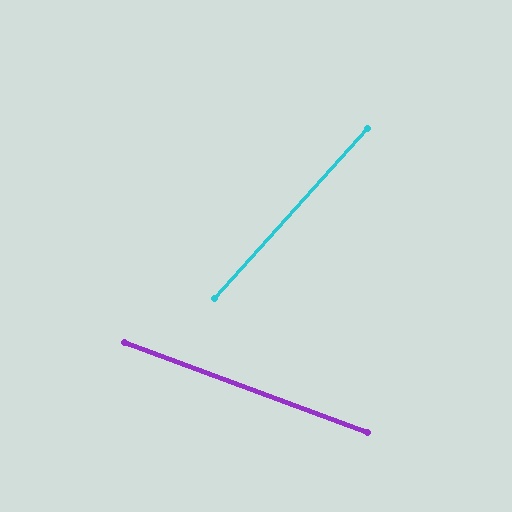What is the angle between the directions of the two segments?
Approximately 68 degrees.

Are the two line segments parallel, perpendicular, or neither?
Neither parallel nor perpendicular — they differ by about 68°.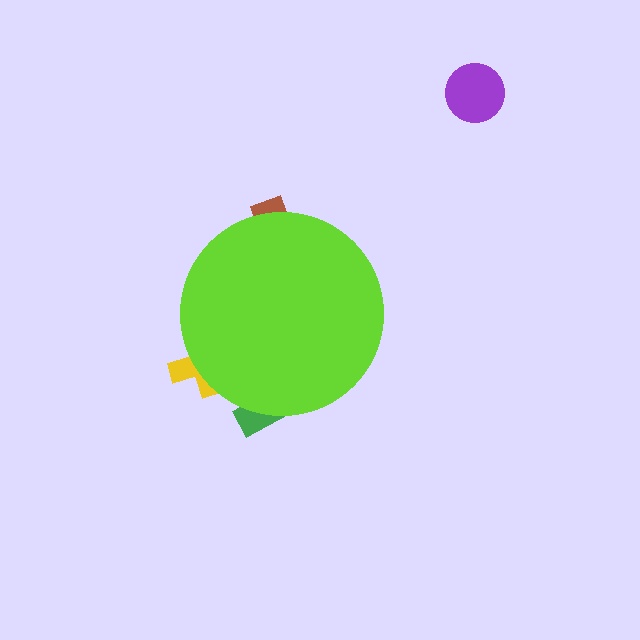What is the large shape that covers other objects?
A lime circle.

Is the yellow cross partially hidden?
Yes, the yellow cross is partially hidden behind the lime circle.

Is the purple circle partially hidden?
No, the purple circle is fully visible.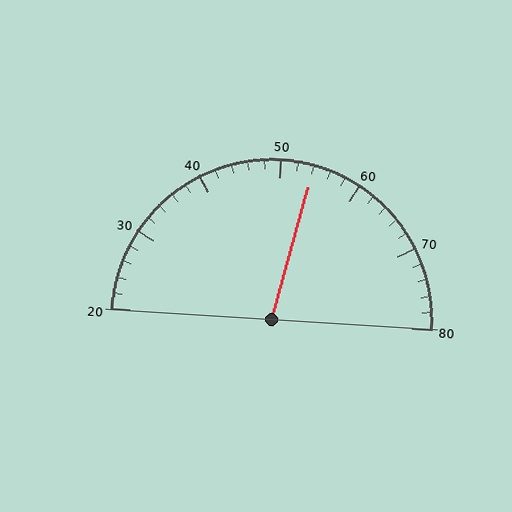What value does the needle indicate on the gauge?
The needle indicates approximately 54.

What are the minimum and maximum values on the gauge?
The gauge ranges from 20 to 80.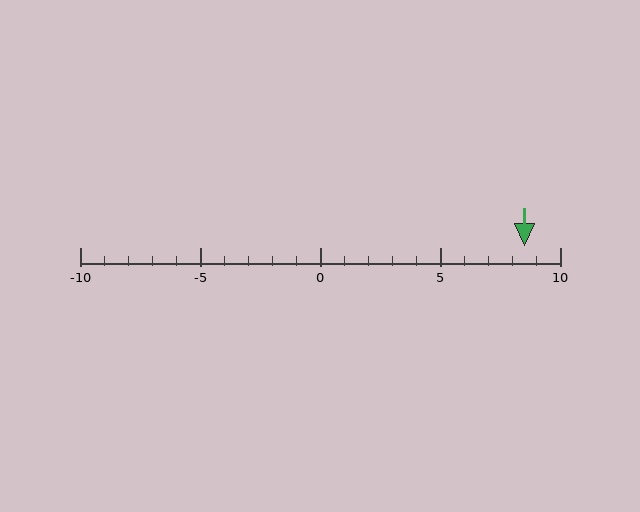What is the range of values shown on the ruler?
The ruler shows values from -10 to 10.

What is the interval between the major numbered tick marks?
The major tick marks are spaced 5 units apart.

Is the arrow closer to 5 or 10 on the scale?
The arrow is closer to 10.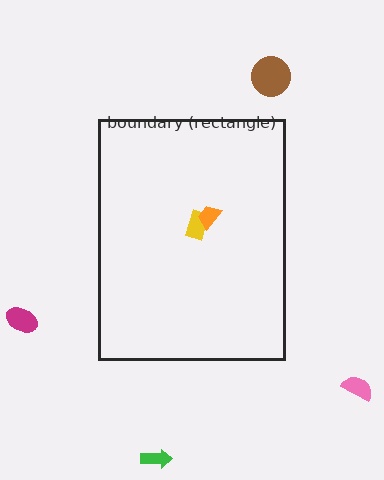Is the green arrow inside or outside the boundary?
Outside.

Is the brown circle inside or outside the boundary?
Outside.